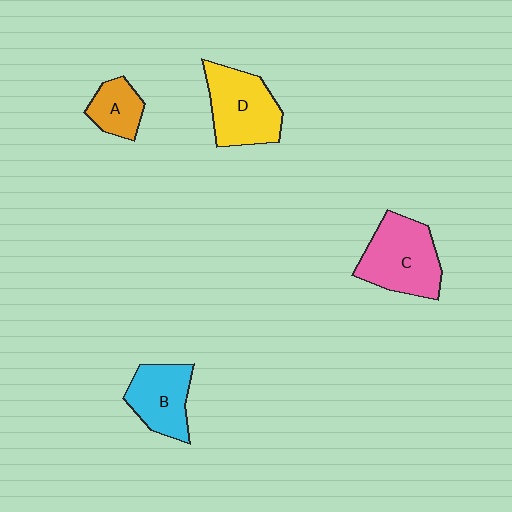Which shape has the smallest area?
Shape A (orange).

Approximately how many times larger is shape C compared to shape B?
Approximately 1.3 times.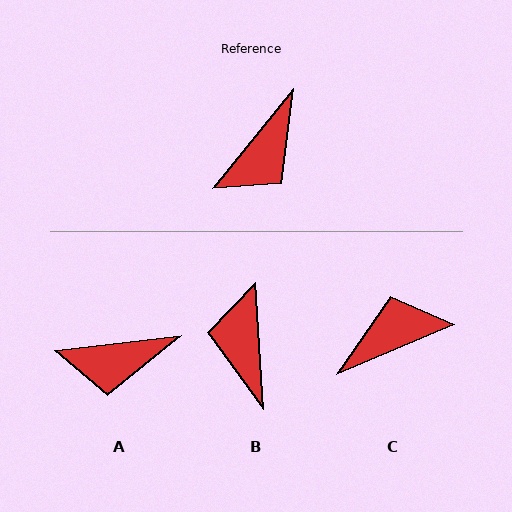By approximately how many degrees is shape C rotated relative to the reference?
Approximately 152 degrees counter-clockwise.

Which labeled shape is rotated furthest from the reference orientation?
C, about 152 degrees away.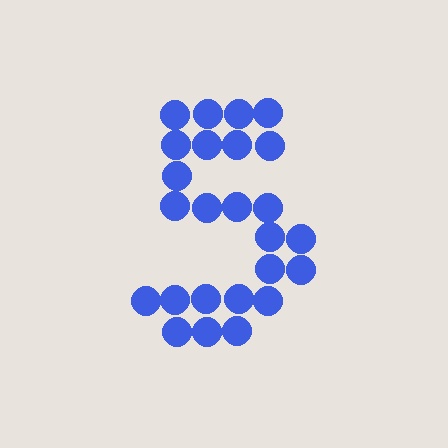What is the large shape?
The large shape is the digit 5.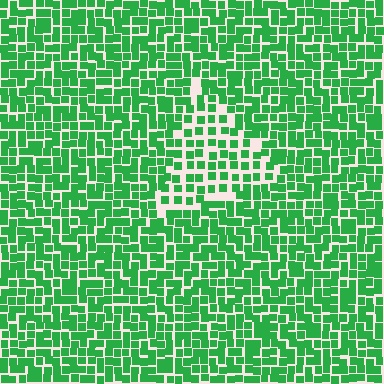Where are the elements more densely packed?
The elements are more densely packed outside the triangle boundary.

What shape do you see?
I see a triangle.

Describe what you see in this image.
The image contains small green elements arranged at two different densities. A triangle-shaped region is visible where the elements are less densely packed than the surrounding area.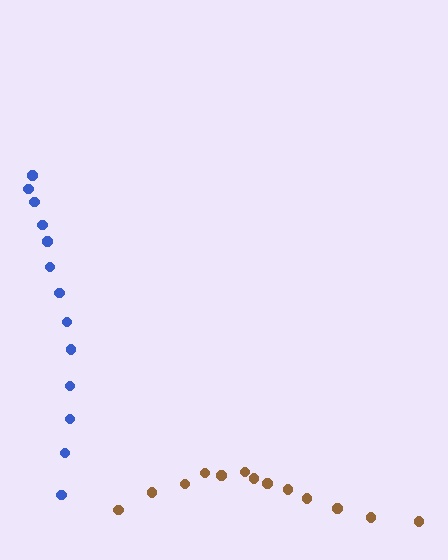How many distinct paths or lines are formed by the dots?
There are 2 distinct paths.